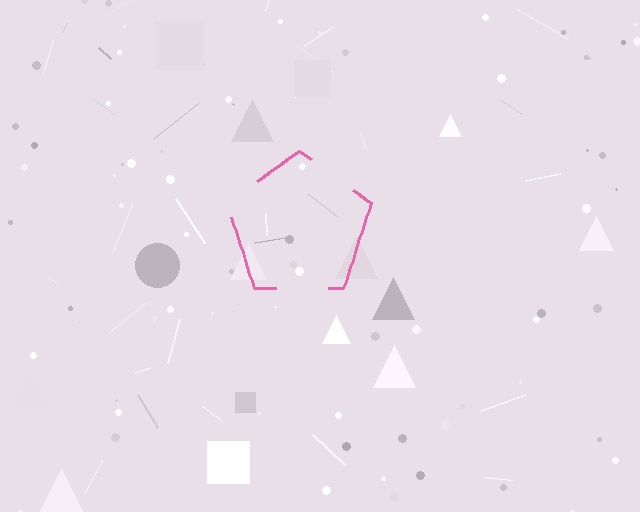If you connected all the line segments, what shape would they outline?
They would outline a pentagon.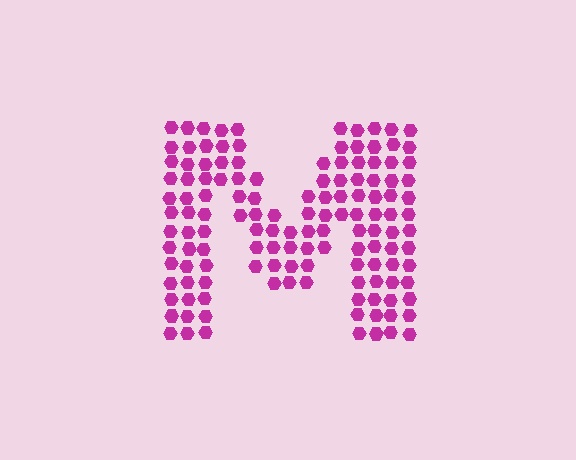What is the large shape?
The large shape is the letter M.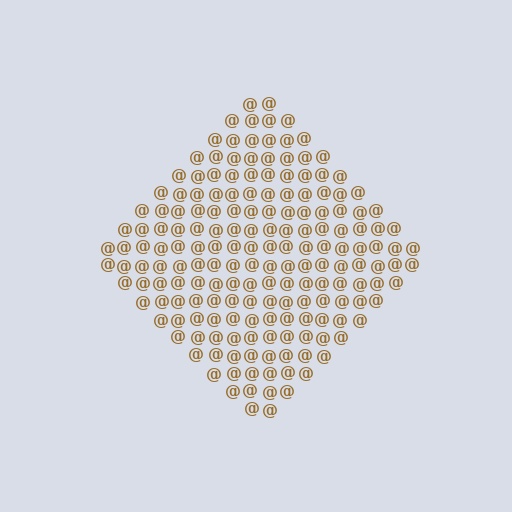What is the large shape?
The large shape is a diamond.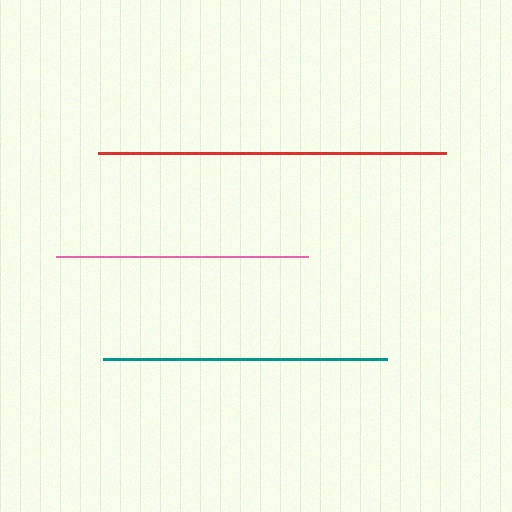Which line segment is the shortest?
The pink line is the shortest at approximately 252 pixels.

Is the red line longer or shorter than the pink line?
The red line is longer than the pink line.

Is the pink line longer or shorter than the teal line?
The teal line is longer than the pink line.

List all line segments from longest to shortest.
From longest to shortest: red, teal, pink.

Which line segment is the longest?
The red line is the longest at approximately 348 pixels.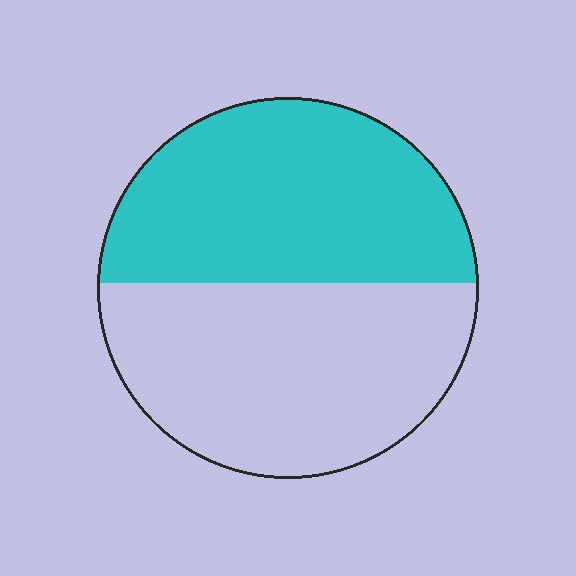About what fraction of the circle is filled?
About one half (1/2).